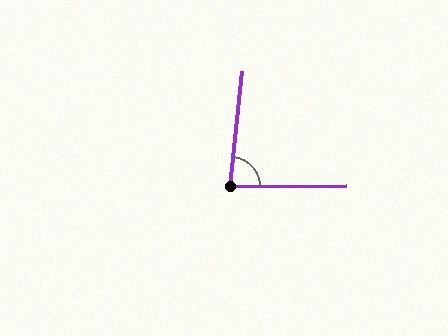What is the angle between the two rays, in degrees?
Approximately 84 degrees.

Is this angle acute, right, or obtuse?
It is acute.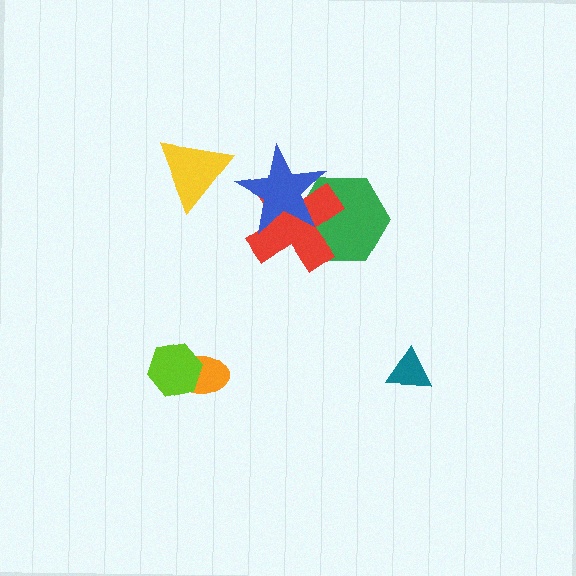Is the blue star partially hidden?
No, no other shape covers it.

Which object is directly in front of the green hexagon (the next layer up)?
The red cross is directly in front of the green hexagon.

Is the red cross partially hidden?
Yes, it is partially covered by another shape.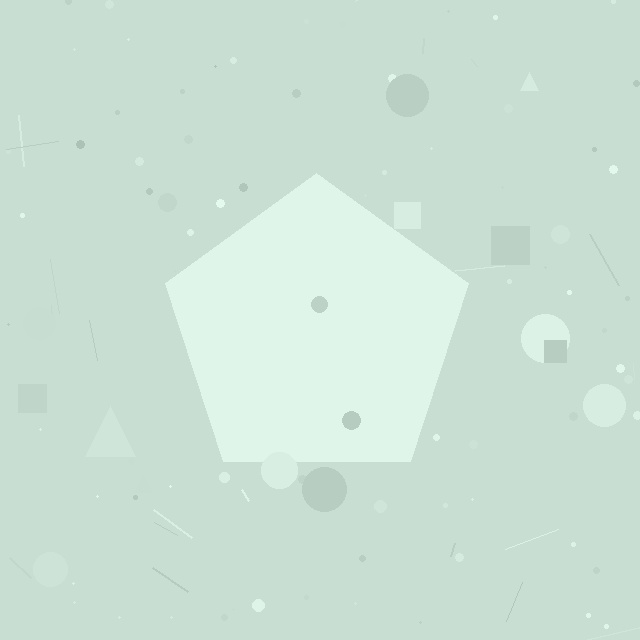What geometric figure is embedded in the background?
A pentagon is embedded in the background.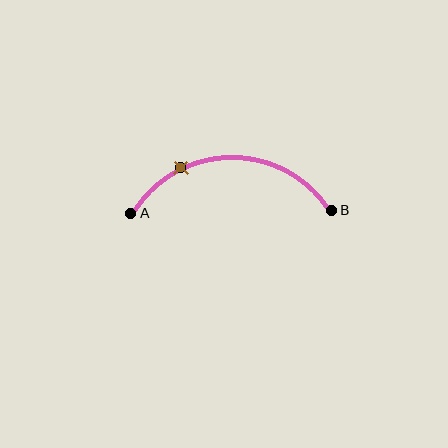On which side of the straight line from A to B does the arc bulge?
The arc bulges above the straight line connecting A and B.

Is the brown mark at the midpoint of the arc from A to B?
No. The brown mark lies on the arc but is closer to endpoint A. The arc midpoint would be at the point on the curve equidistant along the arc from both A and B.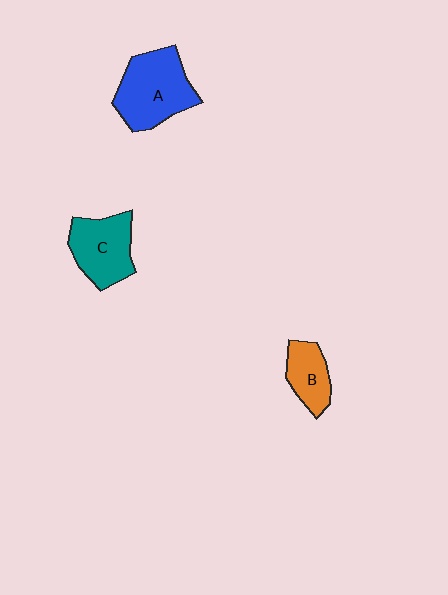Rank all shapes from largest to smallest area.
From largest to smallest: A (blue), C (teal), B (orange).